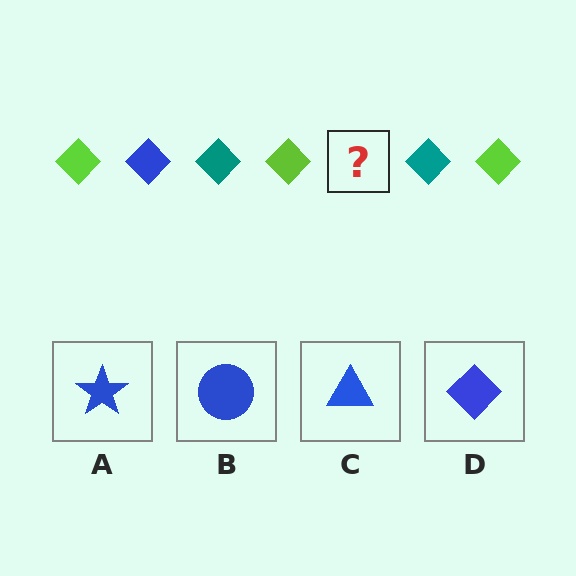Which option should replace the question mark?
Option D.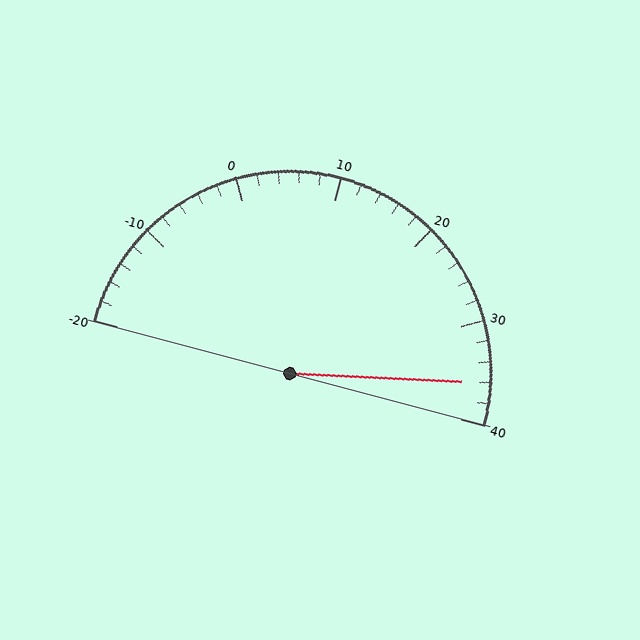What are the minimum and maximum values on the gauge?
The gauge ranges from -20 to 40.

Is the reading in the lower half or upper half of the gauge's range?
The reading is in the upper half of the range (-20 to 40).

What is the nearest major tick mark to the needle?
The nearest major tick mark is 40.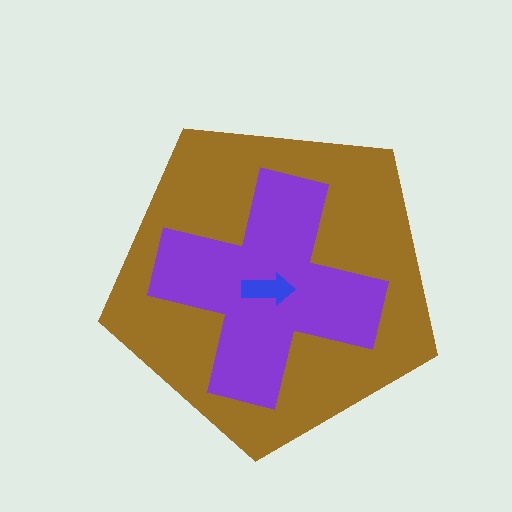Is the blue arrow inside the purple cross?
Yes.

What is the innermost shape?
The blue arrow.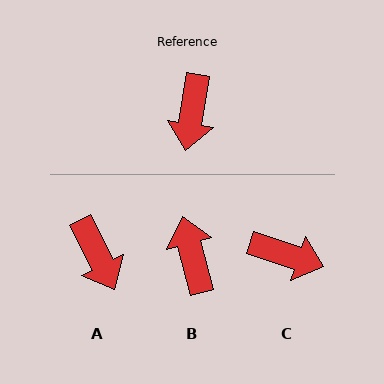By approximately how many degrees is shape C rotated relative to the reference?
Approximately 81 degrees counter-clockwise.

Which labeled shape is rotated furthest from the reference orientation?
B, about 156 degrees away.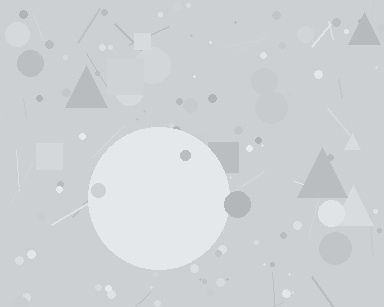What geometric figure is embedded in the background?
A circle is embedded in the background.